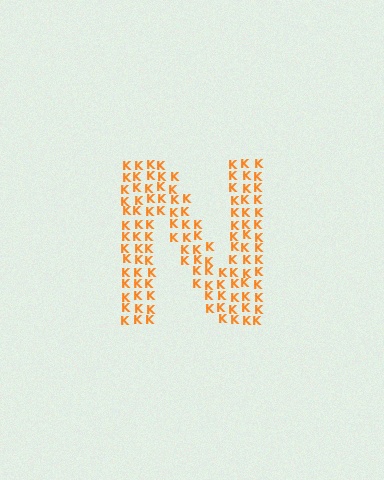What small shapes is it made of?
It is made of small letter K's.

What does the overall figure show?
The overall figure shows the letter N.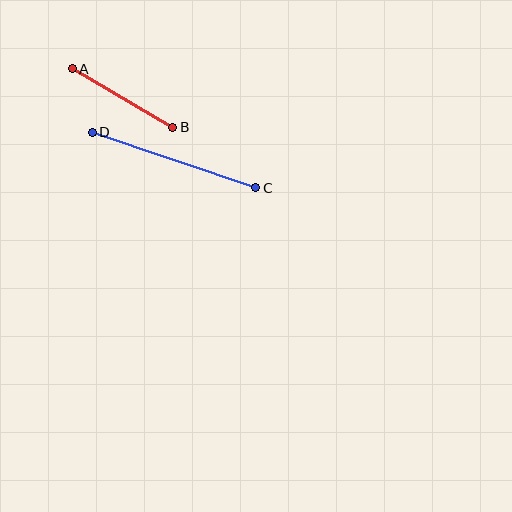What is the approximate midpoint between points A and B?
The midpoint is at approximately (122, 98) pixels.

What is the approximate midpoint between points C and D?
The midpoint is at approximately (174, 160) pixels.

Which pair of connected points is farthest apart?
Points C and D are farthest apart.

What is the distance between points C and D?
The distance is approximately 173 pixels.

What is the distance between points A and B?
The distance is approximately 116 pixels.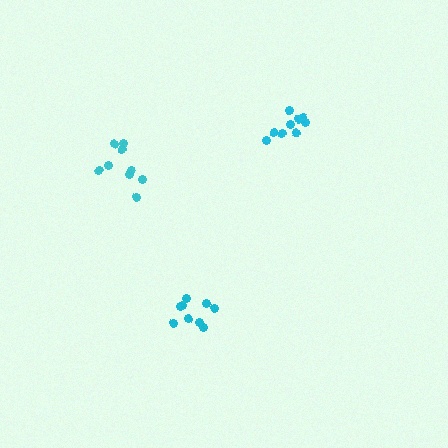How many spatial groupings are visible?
There are 3 spatial groupings.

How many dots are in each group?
Group 1: 9 dots, Group 2: 9 dots, Group 3: 9 dots (27 total).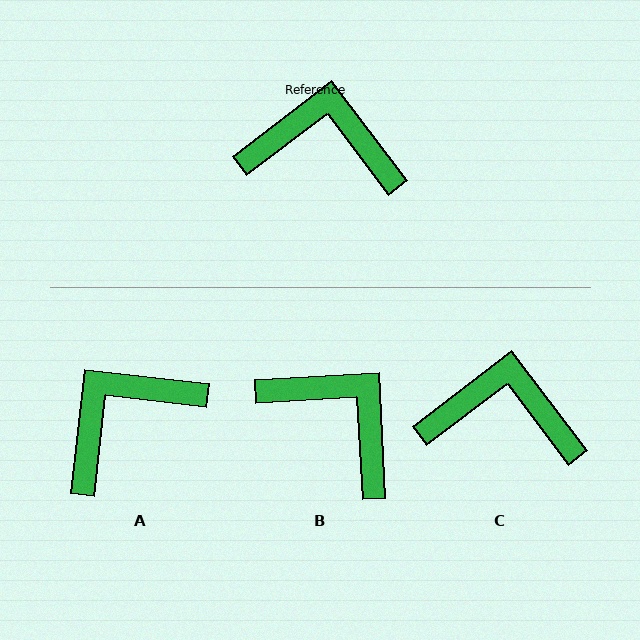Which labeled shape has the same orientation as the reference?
C.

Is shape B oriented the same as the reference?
No, it is off by about 34 degrees.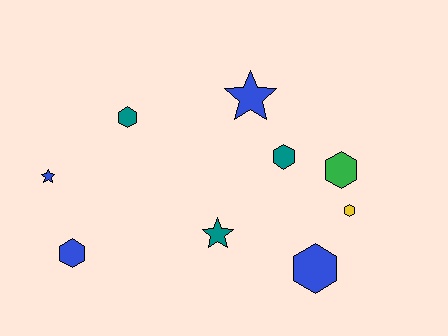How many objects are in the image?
There are 9 objects.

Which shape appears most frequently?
Hexagon, with 6 objects.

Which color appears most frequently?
Blue, with 4 objects.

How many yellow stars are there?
There are no yellow stars.